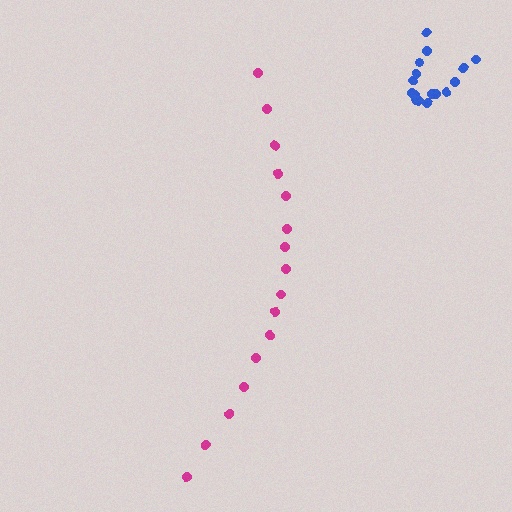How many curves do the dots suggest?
There are 2 distinct paths.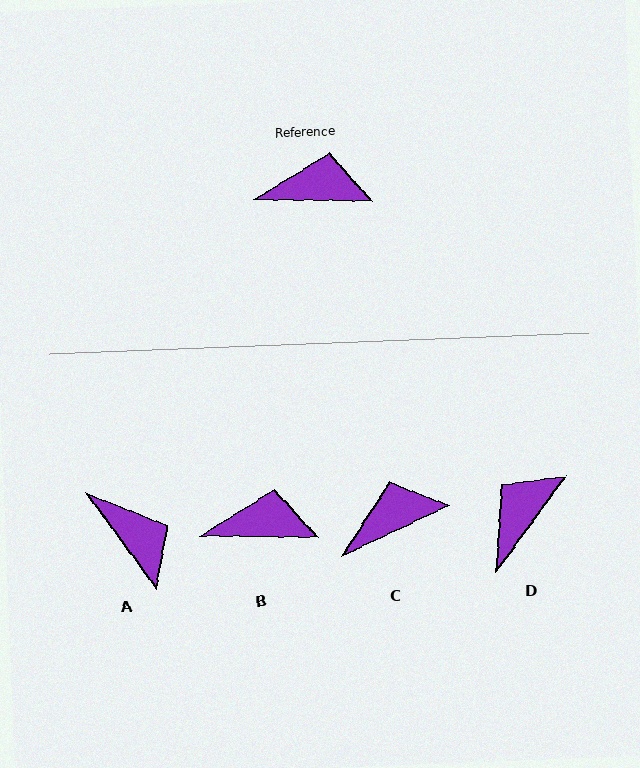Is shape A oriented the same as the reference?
No, it is off by about 53 degrees.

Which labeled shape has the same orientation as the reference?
B.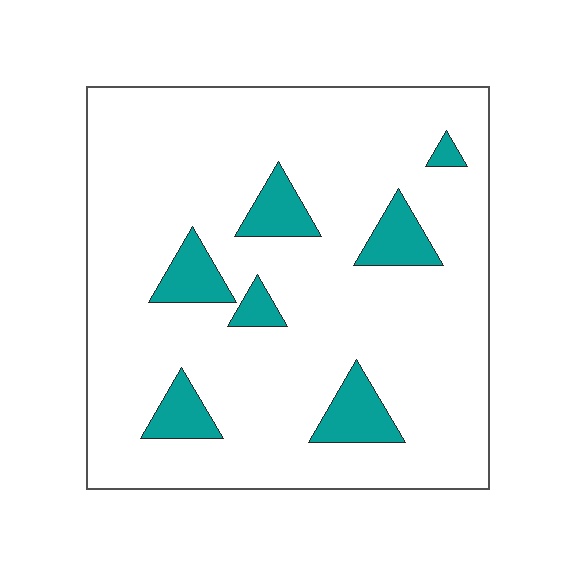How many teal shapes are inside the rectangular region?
7.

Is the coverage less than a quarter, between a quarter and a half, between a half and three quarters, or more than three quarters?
Less than a quarter.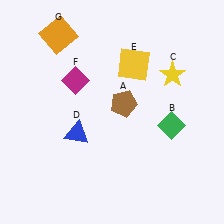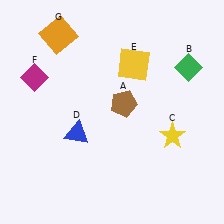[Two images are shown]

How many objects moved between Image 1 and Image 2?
3 objects moved between the two images.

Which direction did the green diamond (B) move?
The green diamond (B) moved up.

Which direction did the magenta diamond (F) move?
The magenta diamond (F) moved left.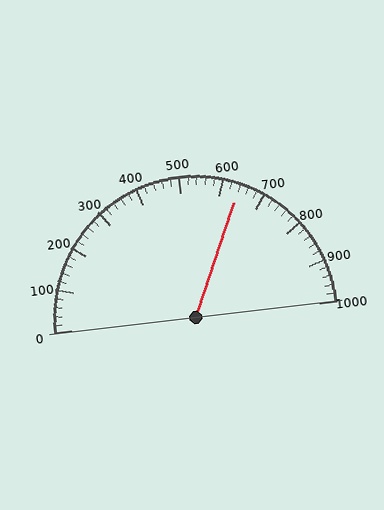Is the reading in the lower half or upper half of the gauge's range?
The reading is in the upper half of the range (0 to 1000).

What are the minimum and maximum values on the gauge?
The gauge ranges from 0 to 1000.